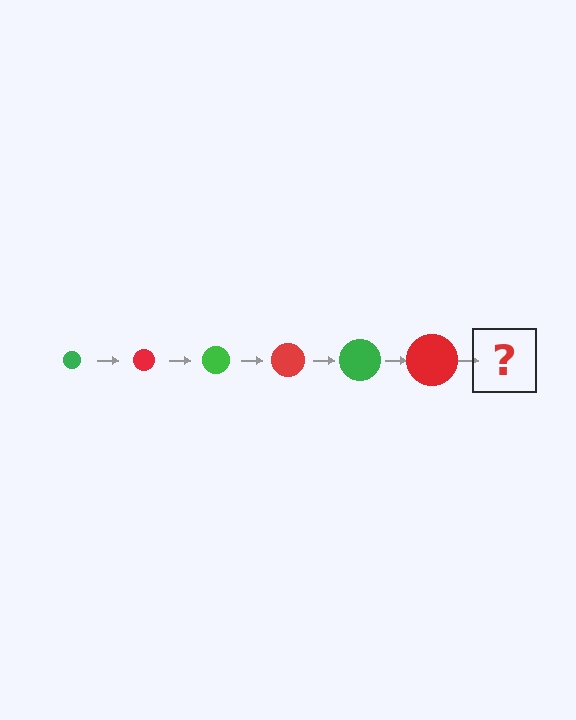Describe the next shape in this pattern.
It should be a green circle, larger than the previous one.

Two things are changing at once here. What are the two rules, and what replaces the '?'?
The two rules are that the circle grows larger each step and the color cycles through green and red. The '?' should be a green circle, larger than the previous one.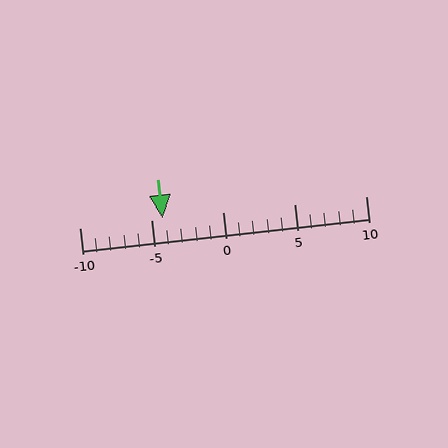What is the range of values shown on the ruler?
The ruler shows values from -10 to 10.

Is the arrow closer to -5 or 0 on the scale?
The arrow is closer to -5.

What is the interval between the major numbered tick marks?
The major tick marks are spaced 5 units apart.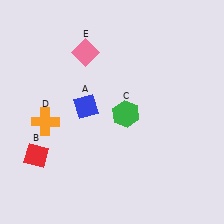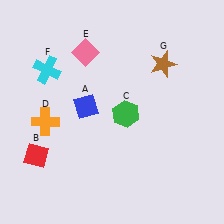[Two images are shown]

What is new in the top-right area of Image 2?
A brown star (G) was added in the top-right area of Image 2.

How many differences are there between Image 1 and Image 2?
There are 2 differences between the two images.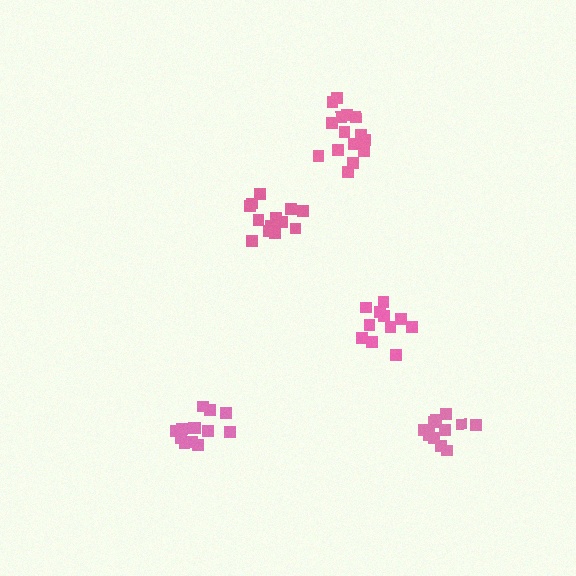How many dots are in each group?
Group 1: 15 dots, Group 2: 12 dots, Group 3: 15 dots, Group 4: 13 dots, Group 5: 11 dots (66 total).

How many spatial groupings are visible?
There are 5 spatial groupings.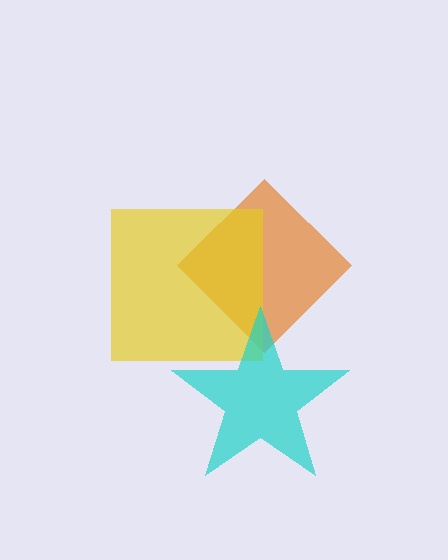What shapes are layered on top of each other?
The layered shapes are: an orange diamond, a yellow square, a cyan star.